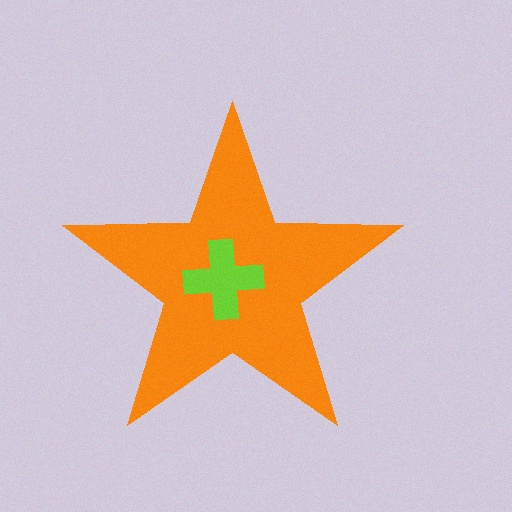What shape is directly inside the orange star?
The lime cross.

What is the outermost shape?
The orange star.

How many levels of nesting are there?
2.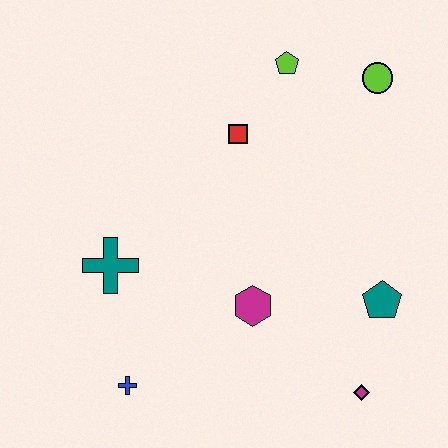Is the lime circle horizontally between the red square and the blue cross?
No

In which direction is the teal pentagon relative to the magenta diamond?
The teal pentagon is above the magenta diamond.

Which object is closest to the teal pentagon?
The magenta diamond is closest to the teal pentagon.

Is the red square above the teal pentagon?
Yes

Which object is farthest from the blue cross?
The lime circle is farthest from the blue cross.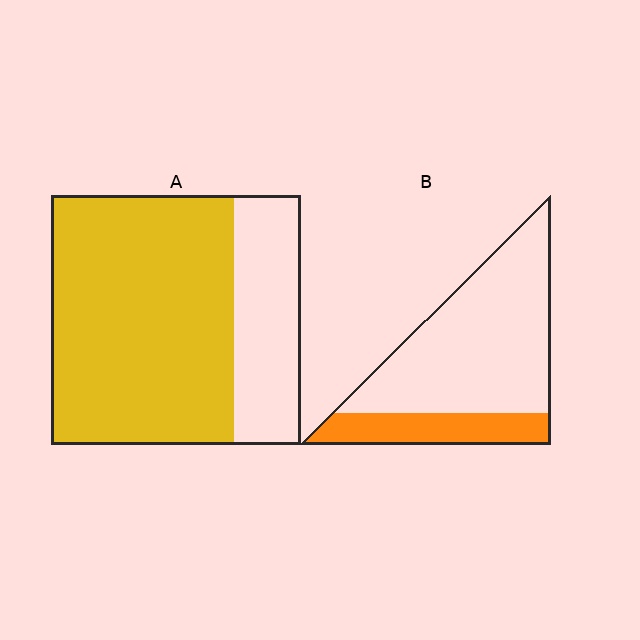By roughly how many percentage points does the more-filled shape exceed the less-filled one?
By roughly 50 percentage points (A over B).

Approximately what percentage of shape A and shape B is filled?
A is approximately 75% and B is approximately 25%.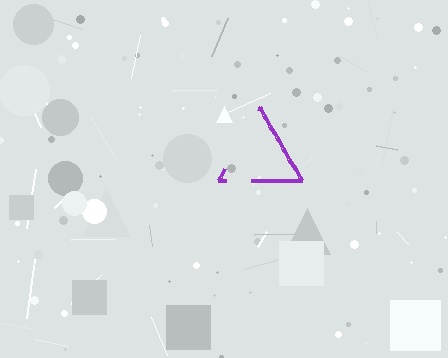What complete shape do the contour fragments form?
The contour fragments form a triangle.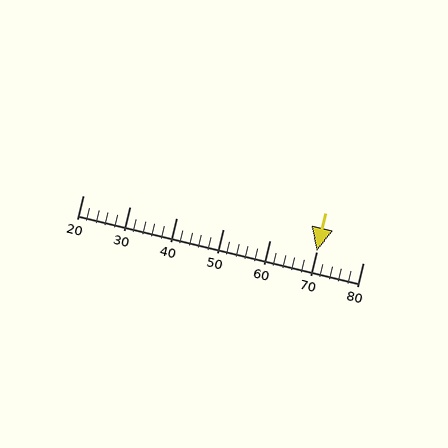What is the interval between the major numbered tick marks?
The major tick marks are spaced 10 units apart.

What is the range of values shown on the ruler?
The ruler shows values from 20 to 80.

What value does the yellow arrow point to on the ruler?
The yellow arrow points to approximately 70.